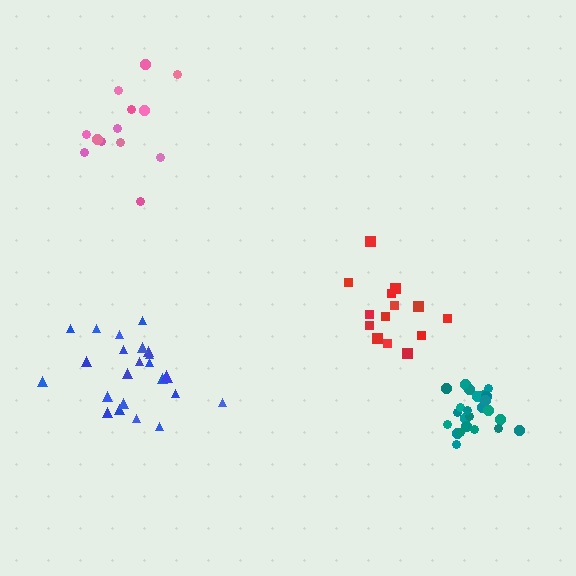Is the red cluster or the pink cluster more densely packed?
Red.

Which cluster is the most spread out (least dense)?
Pink.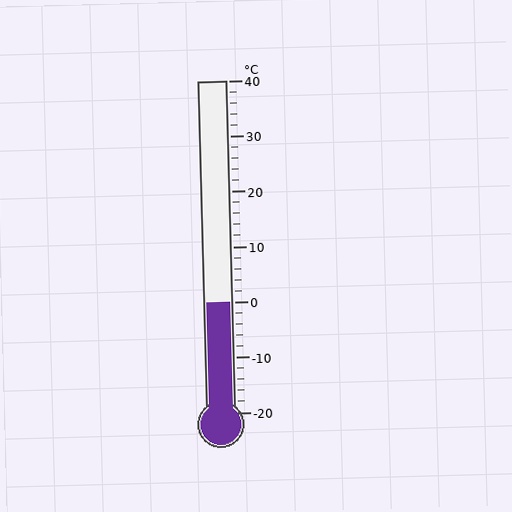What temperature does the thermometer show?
The thermometer shows approximately 0°C.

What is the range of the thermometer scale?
The thermometer scale ranges from -20°C to 40°C.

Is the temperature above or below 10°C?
The temperature is below 10°C.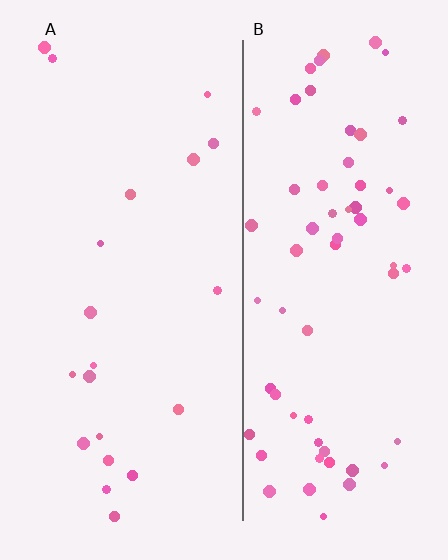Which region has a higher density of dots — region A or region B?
B (the right).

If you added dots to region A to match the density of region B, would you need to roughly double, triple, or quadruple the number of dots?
Approximately triple.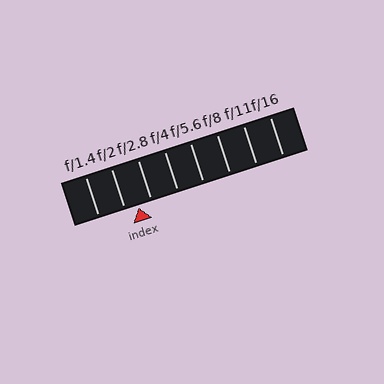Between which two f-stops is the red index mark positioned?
The index mark is between f/2 and f/2.8.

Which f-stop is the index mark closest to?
The index mark is closest to f/2.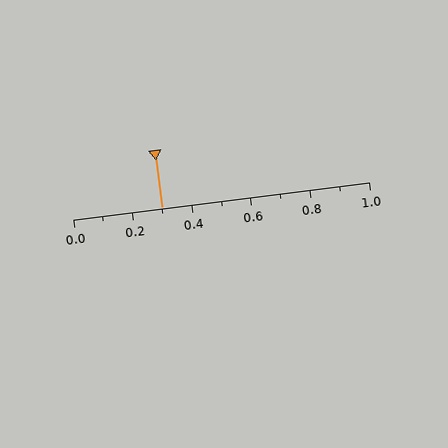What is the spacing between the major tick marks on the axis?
The major ticks are spaced 0.2 apart.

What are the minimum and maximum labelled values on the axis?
The axis runs from 0.0 to 1.0.